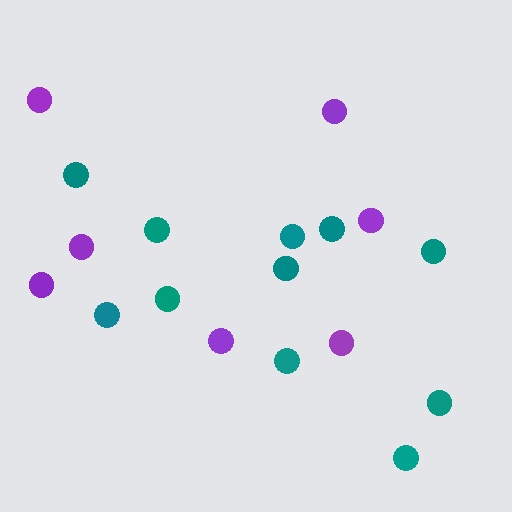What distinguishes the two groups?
There are 2 groups: one group of teal circles (11) and one group of purple circles (7).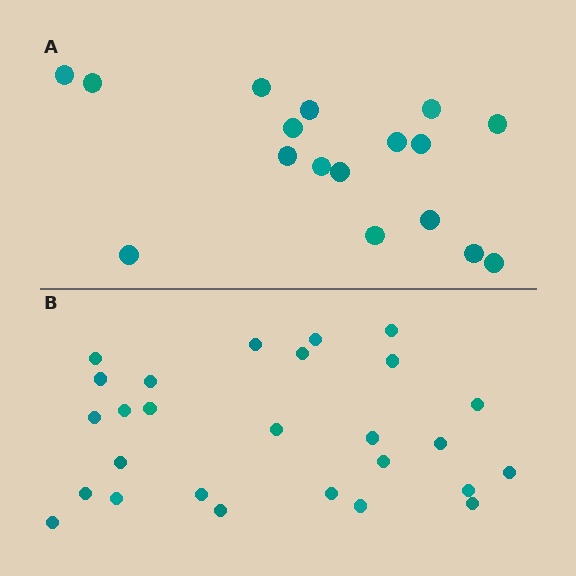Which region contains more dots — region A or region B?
Region B (the bottom region) has more dots.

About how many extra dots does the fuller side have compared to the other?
Region B has roughly 10 or so more dots than region A.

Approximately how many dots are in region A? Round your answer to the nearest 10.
About 20 dots. (The exact count is 17, which rounds to 20.)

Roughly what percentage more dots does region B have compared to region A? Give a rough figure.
About 60% more.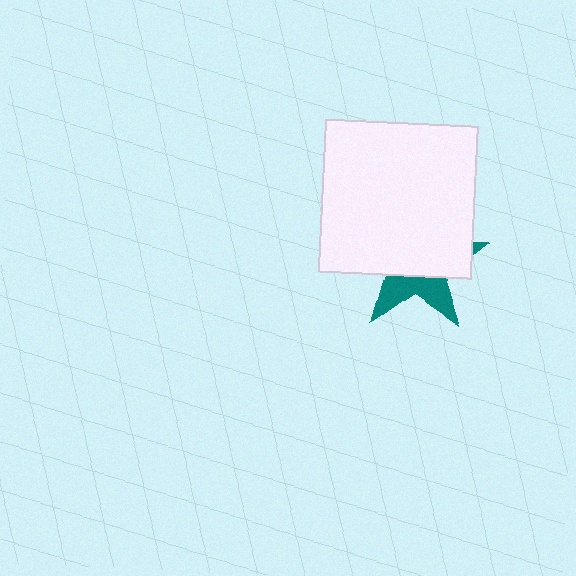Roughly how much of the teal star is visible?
A small part of it is visible (roughly 34%).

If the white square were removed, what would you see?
You would see the complete teal star.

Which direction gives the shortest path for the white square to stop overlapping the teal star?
Moving up gives the shortest separation.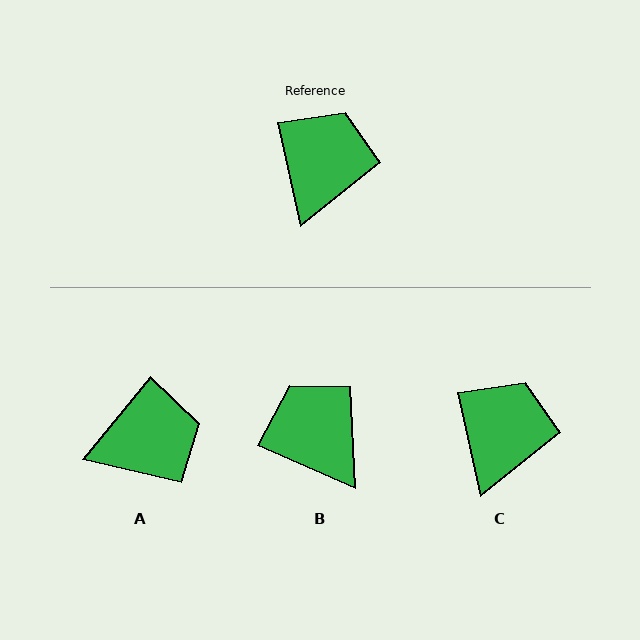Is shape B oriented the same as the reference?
No, it is off by about 54 degrees.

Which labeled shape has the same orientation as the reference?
C.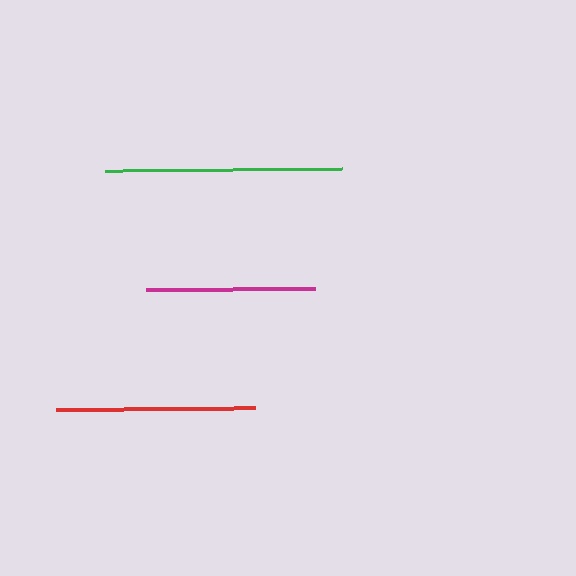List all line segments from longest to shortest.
From longest to shortest: green, red, magenta.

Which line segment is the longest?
The green line is the longest at approximately 236 pixels.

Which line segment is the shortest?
The magenta line is the shortest at approximately 168 pixels.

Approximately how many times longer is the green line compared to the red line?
The green line is approximately 1.2 times the length of the red line.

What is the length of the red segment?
The red segment is approximately 199 pixels long.